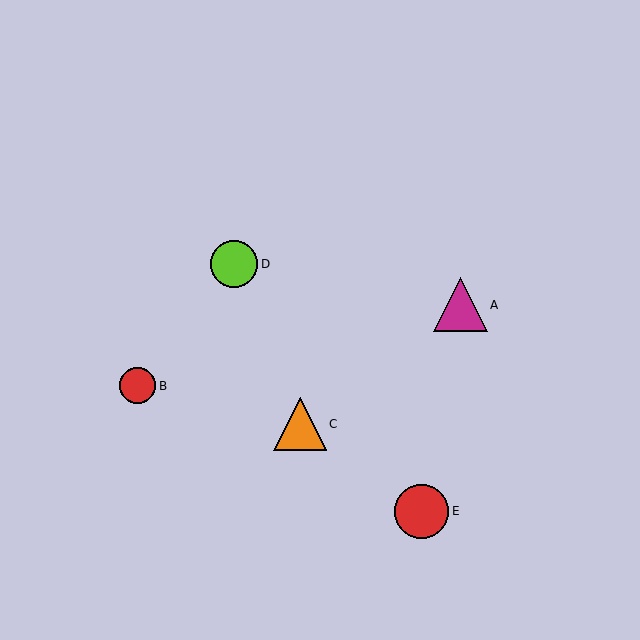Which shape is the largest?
The red circle (labeled E) is the largest.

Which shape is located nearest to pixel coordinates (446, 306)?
The magenta triangle (labeled A) at (460, 305) is nearest to that location.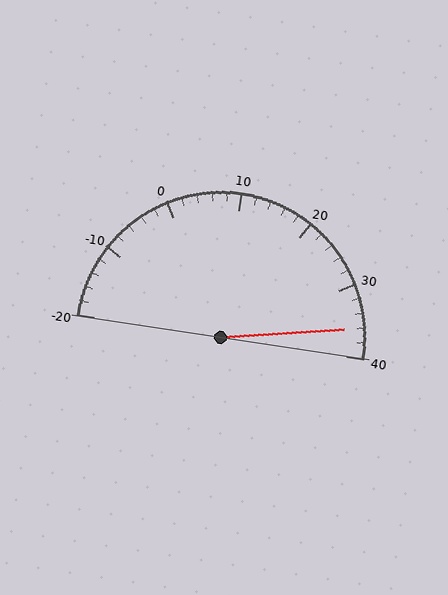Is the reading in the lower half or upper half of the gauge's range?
The reading is in the upper half of the range (-20 to 40).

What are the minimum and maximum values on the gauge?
The gauge ranges from -20 to 40.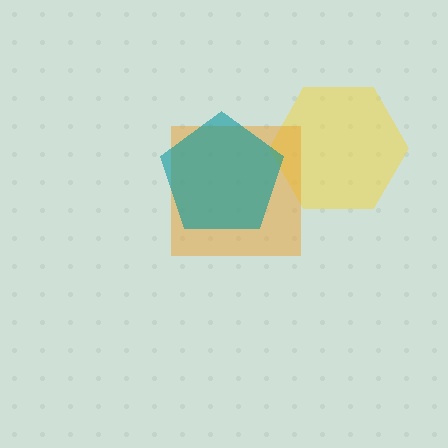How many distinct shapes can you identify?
There are 3 distinct shapes: a yellow hexagon, an orange square, a teal pentagon.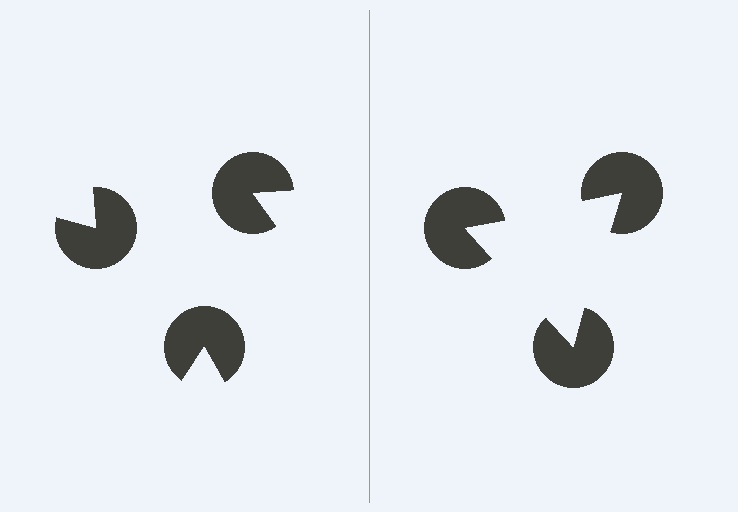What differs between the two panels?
The pac-man discs are positioned identically on both sides; only the wedge orientations differ. On the right they align to a triangle; on the left they are misaligned.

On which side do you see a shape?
An illusory triangle appears on the right side. On the left side the wedge cuts are rotated, so no coherent shape forms.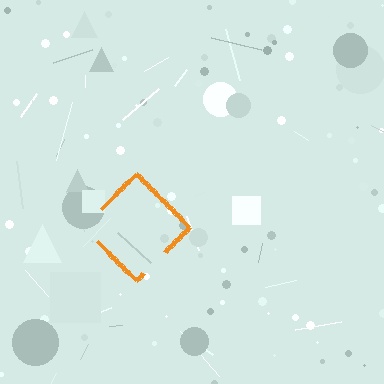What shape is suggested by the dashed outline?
The dashed outline suggests a diamond.